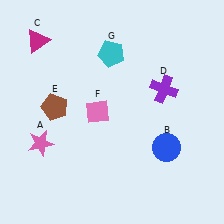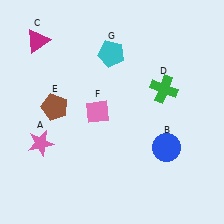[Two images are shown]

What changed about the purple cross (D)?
In Image 1, D is purple. In Image 2, it changed to green.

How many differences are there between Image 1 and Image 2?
There is 1 difference between the two images.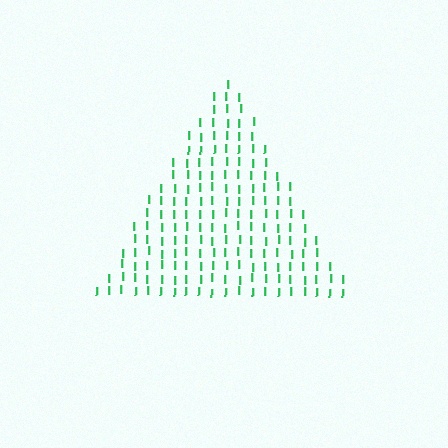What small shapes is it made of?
It is made of small letter I's.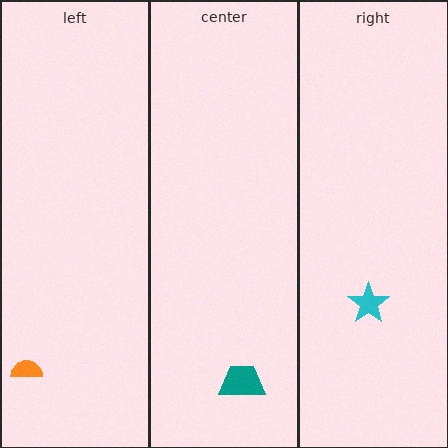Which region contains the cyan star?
The right region.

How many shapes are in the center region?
1.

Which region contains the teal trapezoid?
The center region.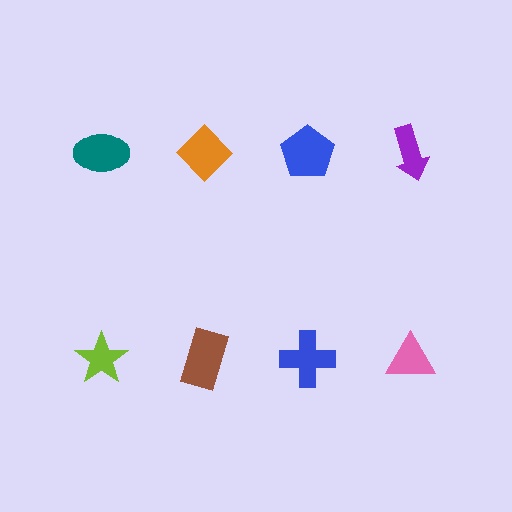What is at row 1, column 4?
A purple arrow.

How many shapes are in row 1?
4 shapes.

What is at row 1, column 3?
A blue pentagon.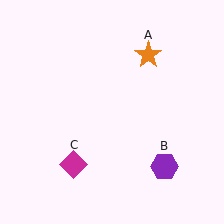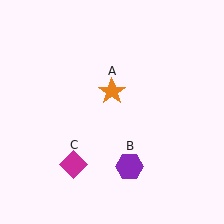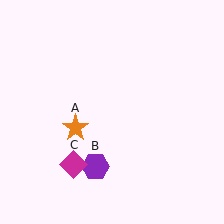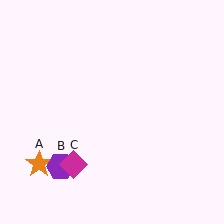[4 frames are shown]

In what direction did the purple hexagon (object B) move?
The purple hexagon (object B) moved left.